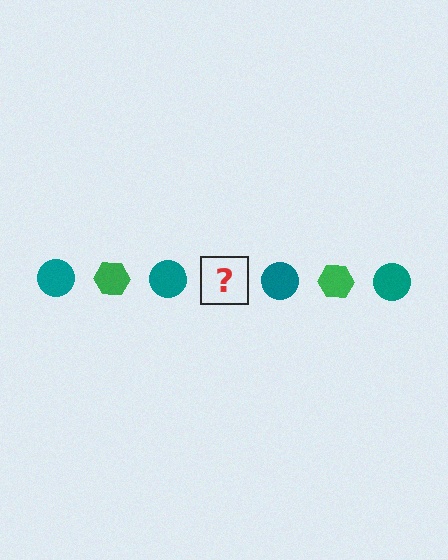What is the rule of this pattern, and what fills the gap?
The rule is that the pattern alternates between teal circle and green hexagon. The gap should be filled with a green hexagon.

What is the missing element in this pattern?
The missing element is a green hexagon.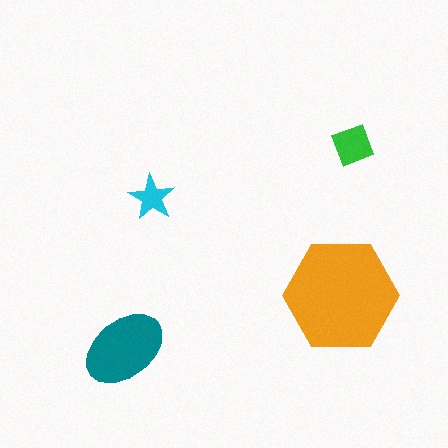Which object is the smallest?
The cyan star.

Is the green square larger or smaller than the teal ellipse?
Smaller.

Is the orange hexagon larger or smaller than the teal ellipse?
Larger.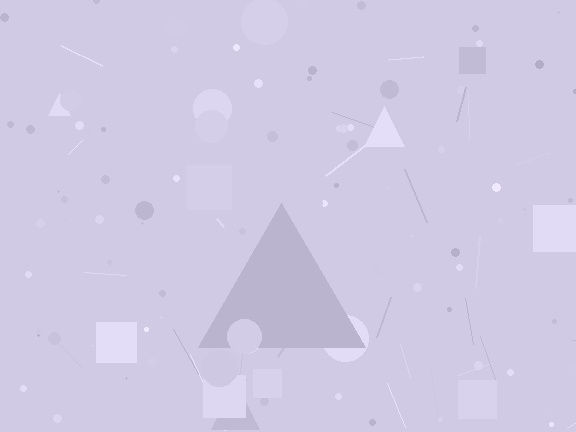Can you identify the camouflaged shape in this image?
The camouflaged shape is a triangle.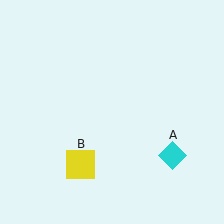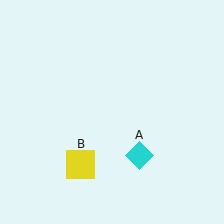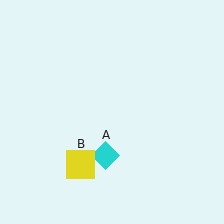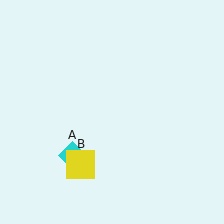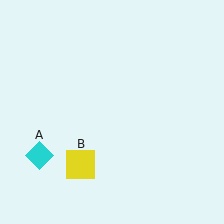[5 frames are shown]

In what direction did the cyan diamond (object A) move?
The cyan diamond (object A) moved left.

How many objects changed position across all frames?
1 object changed position: cyan diamond (object A).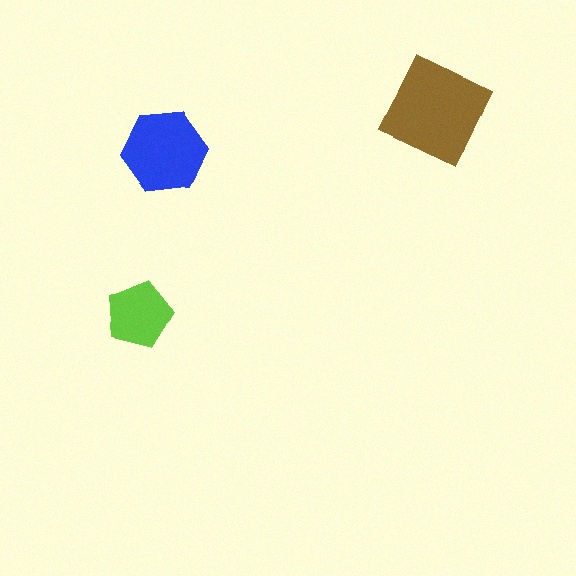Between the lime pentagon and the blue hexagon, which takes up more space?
The blue hexagon.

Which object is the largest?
The brown diamond.